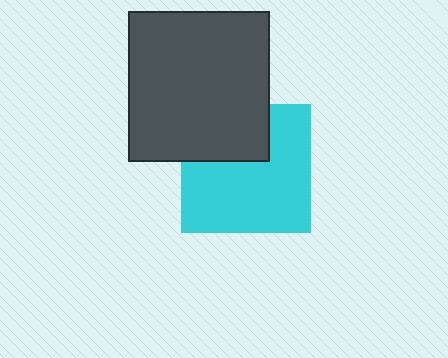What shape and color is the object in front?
The object in front is a dark gray rectangle.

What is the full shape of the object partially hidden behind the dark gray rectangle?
The partially hidden object is a cyan square.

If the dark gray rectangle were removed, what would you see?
You would see the complete cyan square.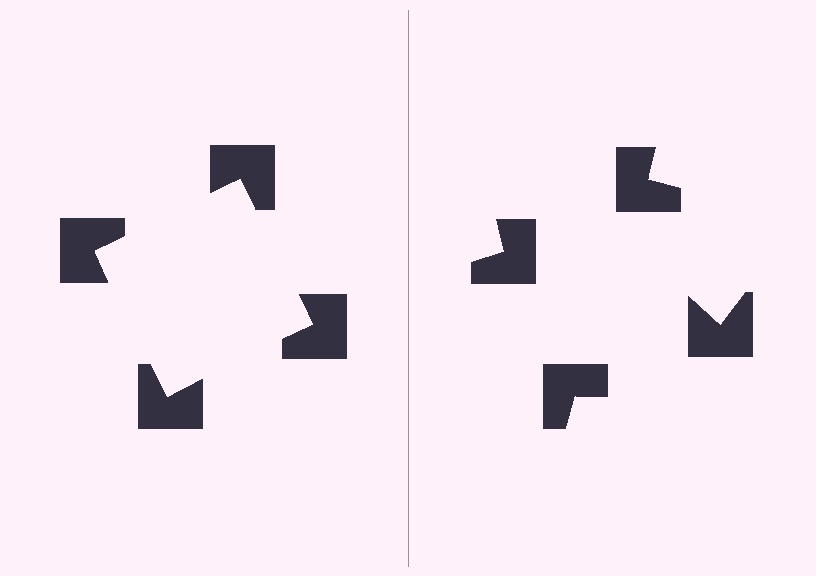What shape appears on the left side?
An illusory square.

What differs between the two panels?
The notched squares are positioned identically on both sides; only the wedge orientations differ. On the left they align to a square; on the right they are misaligned.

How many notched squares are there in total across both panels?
8 — 4 on each side.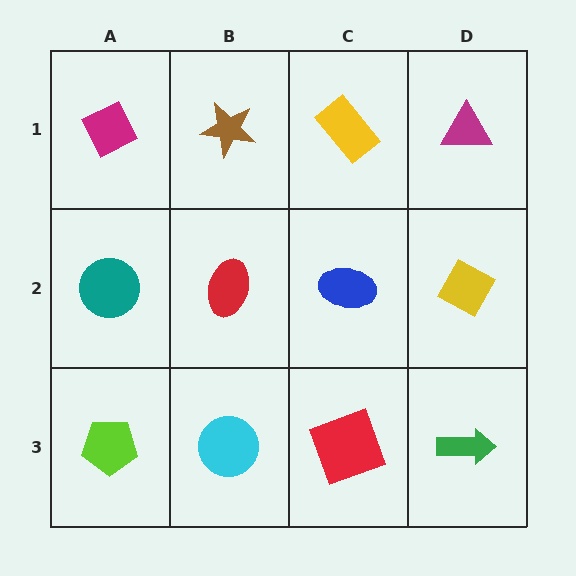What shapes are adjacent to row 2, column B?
A brown star (row 1, column B), a cyan circle (row 3, column B), a teal circle (row 2, column A), a blue ellipse (row 2, column C).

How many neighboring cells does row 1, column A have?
2.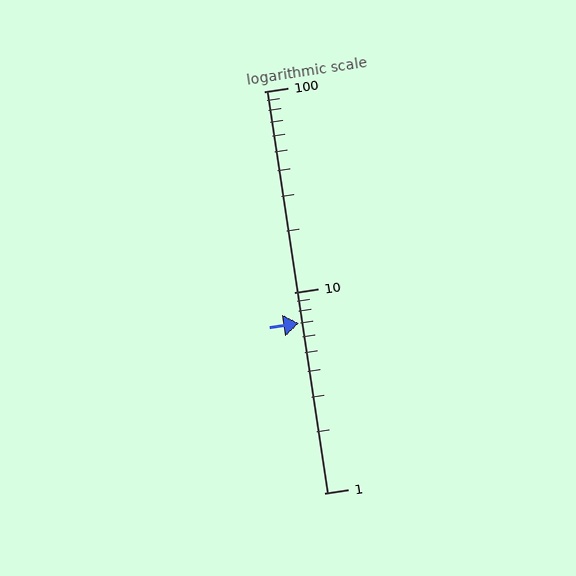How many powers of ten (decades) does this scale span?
The scale spans 2 decades, from 1 to 100.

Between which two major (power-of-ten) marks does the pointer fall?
The pointer is between 1 and 10.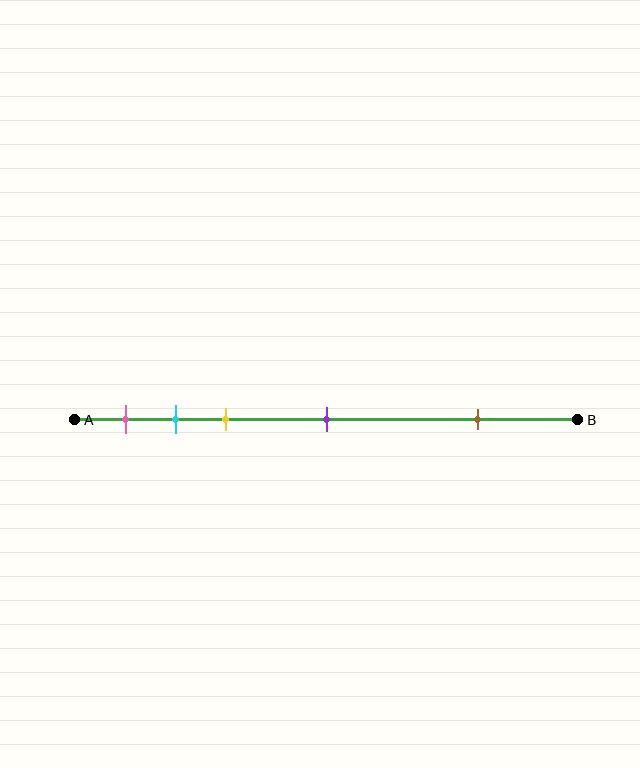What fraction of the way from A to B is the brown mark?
The brown mark is approximately 80% (0.8) of the way from A to B.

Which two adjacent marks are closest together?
The cyan and yellow marks are the closest adjacent pair.